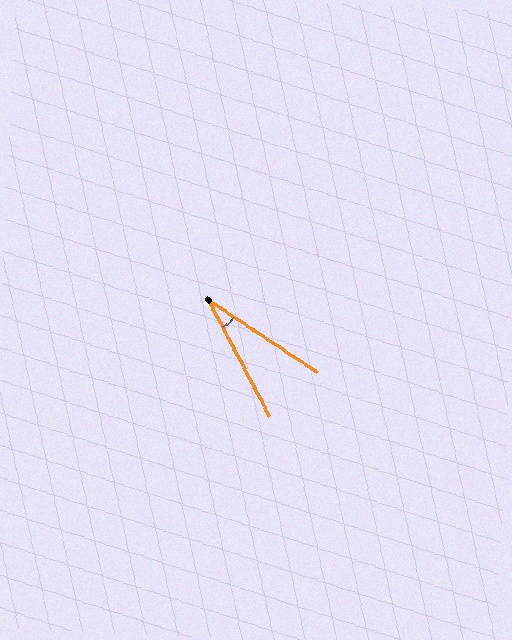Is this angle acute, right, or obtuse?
It is acute.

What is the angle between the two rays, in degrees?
Approximately 29 degrees.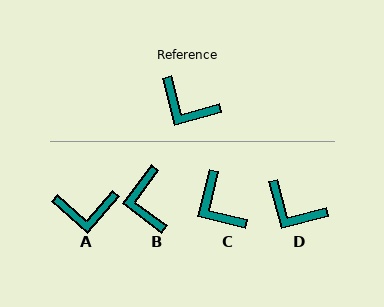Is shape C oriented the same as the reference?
No, it is off by about 29 degrees.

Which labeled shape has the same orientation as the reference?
D.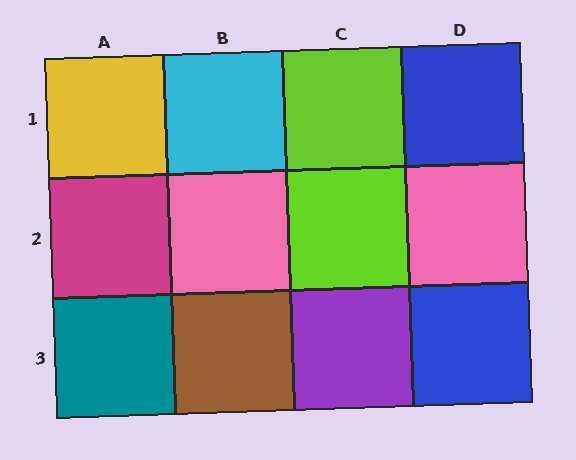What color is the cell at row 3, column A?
Teal.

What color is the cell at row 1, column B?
Cyan.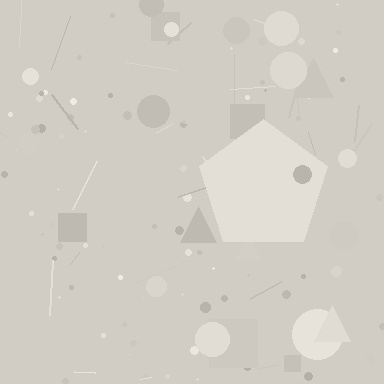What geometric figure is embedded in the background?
A pentagon is embedded in the background.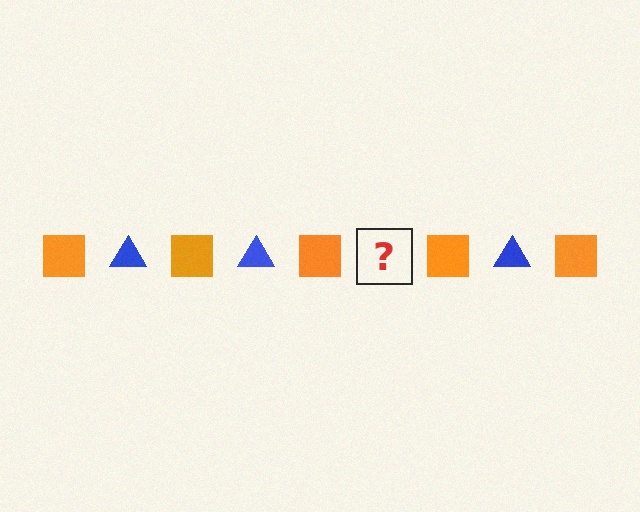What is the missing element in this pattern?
The missing element is a blue triangle.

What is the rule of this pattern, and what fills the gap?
The rule is that the pattern alternates between orange square and blue triangle. The gap should be filled with a blue triangle.